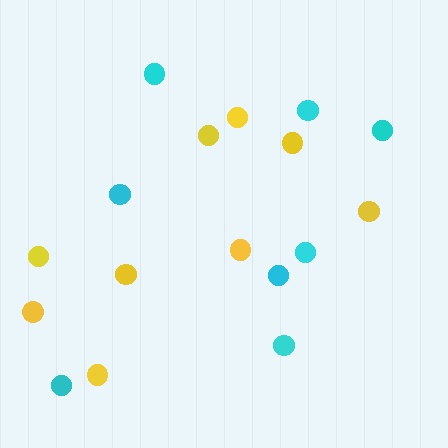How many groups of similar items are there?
There are 2 groups: one group of yellow circles (9) and one group of cyan circles (8).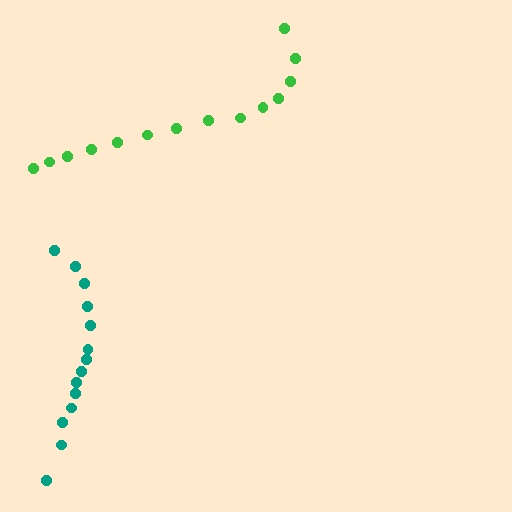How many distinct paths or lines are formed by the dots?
There are 2 distinct paths.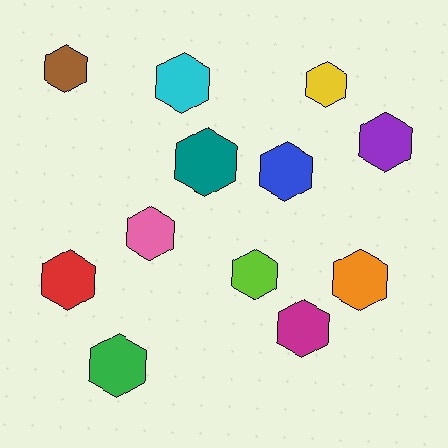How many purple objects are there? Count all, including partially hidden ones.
There is 1 purple object.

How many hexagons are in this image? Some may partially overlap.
There are 12 hexagons.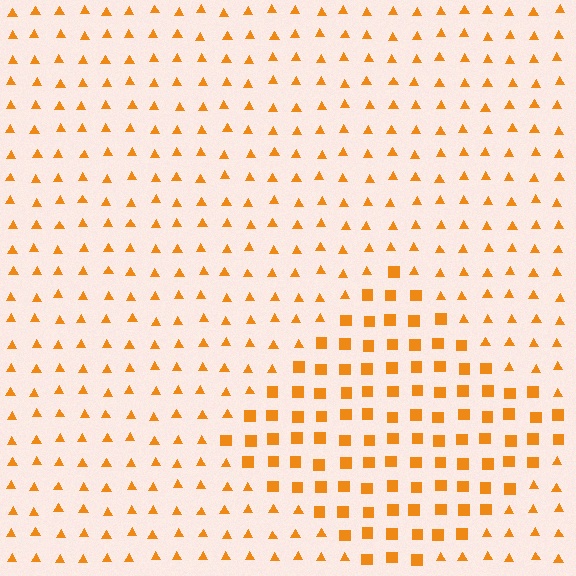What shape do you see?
I see a diamond.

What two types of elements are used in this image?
The image uses squares inside the diamond region and triangles outside it.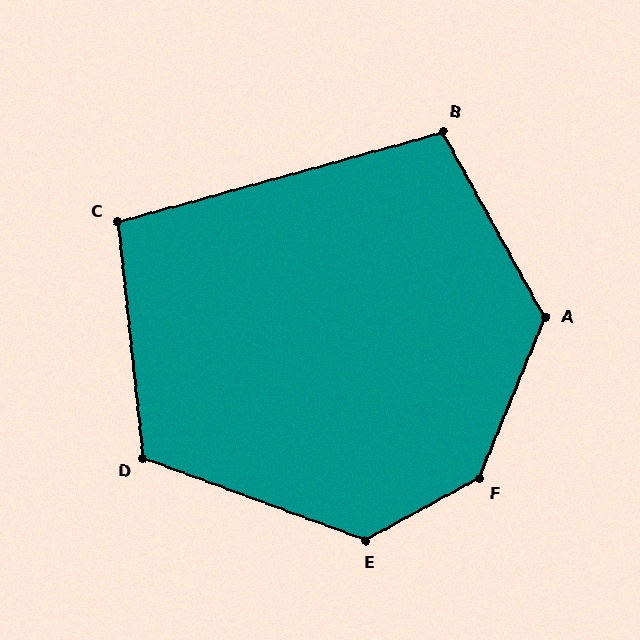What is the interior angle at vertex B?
Approximately 103 degrees (obtuse).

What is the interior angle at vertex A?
Approximately 129 degrees (obtuse).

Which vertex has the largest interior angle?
F, at approximately 141 degrees.